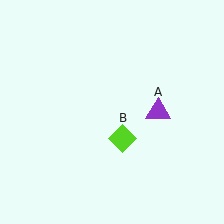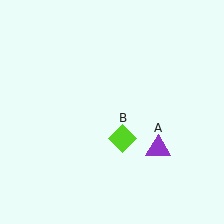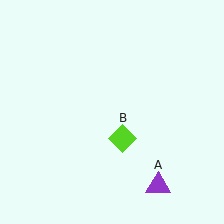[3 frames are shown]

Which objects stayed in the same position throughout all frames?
Lime diamond (object B) remained stationary.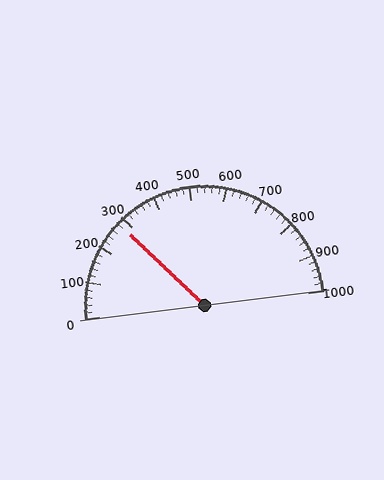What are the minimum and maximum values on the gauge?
The gauge ranges from 0 to 1000.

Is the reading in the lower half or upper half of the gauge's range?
The reading is in the lower half of the range (0 to 1000).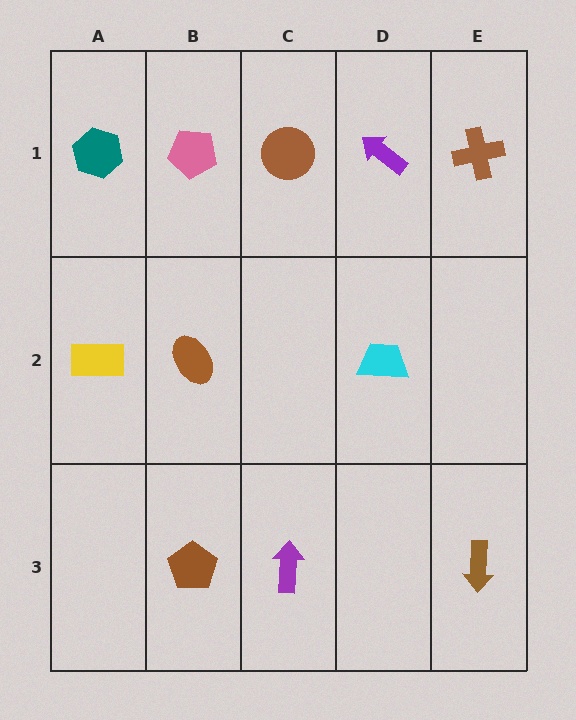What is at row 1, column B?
A pink pentagon.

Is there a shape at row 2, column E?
No, that cell is empty.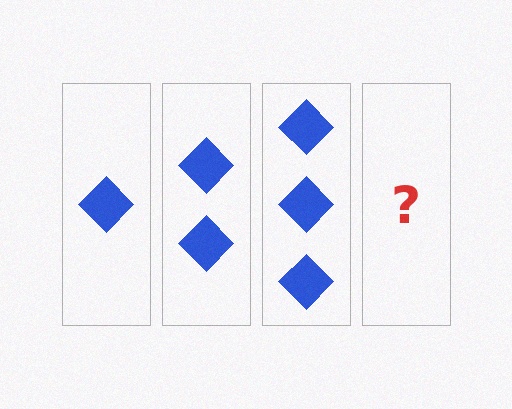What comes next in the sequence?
The next element should be 4 diamonds.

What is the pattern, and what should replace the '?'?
The pattern is that each step adds one more diamond. The '?' should be 4 diamonds.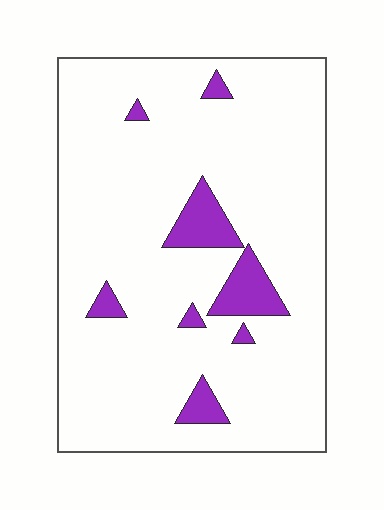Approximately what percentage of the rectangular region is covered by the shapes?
Approximately 10%.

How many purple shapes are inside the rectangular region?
8.